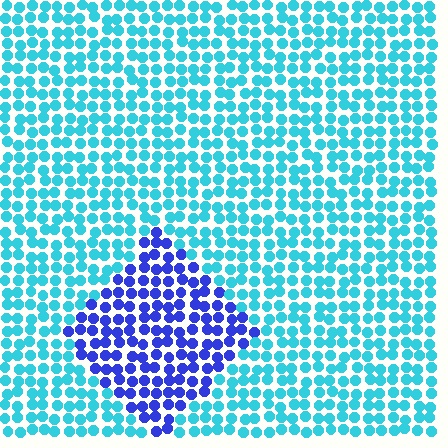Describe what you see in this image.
The image is filled with small cyan elements in a uniform arrangement. A diamond-shaped region is visible where the elements are tinted to a slightly different hue, forming a subtle color boundary.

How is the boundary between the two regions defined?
The boundary is defined purely by a slight shift in hue (about 51 degrees). Spacing, size, and orientation are identical on both sides.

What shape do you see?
I see a diamond.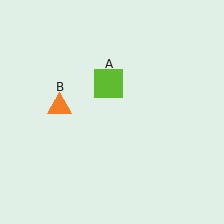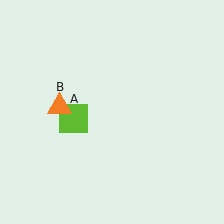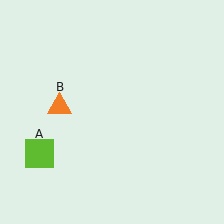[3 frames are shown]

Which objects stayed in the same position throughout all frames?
Orange triangle (object B) remained stationary.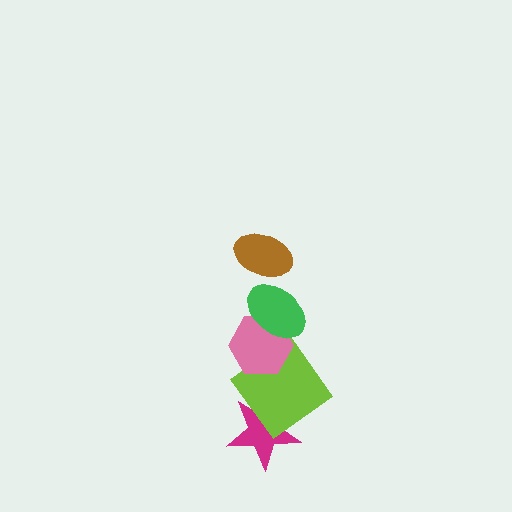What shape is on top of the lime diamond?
The pink hexagon is on top of the lime diamond.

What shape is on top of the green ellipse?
The brown ellipse is on top of the green ellipse.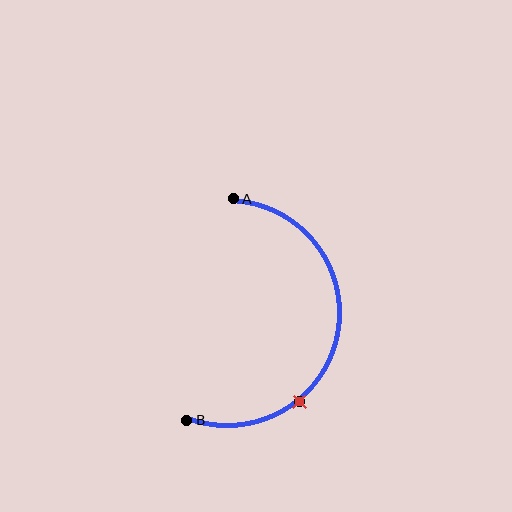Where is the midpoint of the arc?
The arc midpoint is the point on the curve farthest from the straight line joining A and B. It sits to the right of that line.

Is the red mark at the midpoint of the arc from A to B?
No. The red mark lies on the arc but is closer to endpoint B. The arc midpoint would be at the point on the curve equidistant along the arc from both A and B.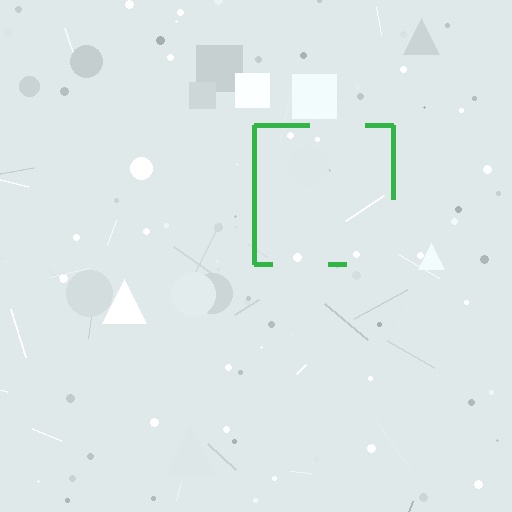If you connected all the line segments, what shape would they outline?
They would outline a square.